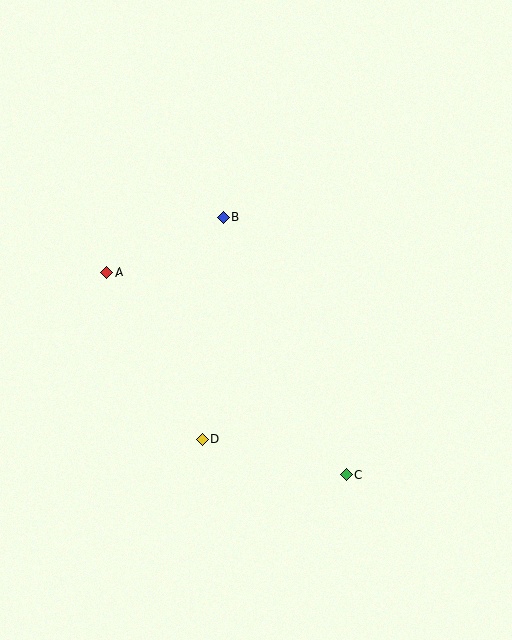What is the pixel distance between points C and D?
The distance between C and D is 147 pixels.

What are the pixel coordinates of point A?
Point A is at (107, 272).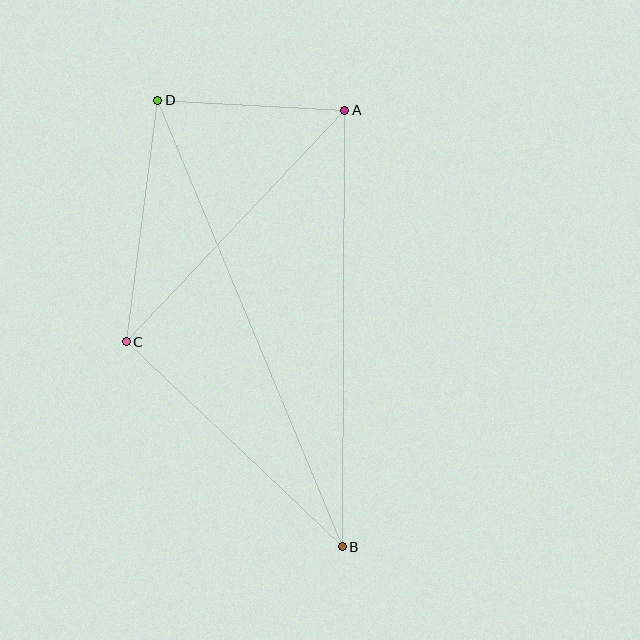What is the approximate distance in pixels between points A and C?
The distance between A and C is approximately 319 pixels.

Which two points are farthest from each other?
Points B and D are farthest from each other.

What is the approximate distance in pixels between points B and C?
The distance between B and C is approximately 298 pixels.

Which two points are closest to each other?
Points A and D are closest to each other.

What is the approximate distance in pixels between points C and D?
The distance between C and D is approximately 244 pixels.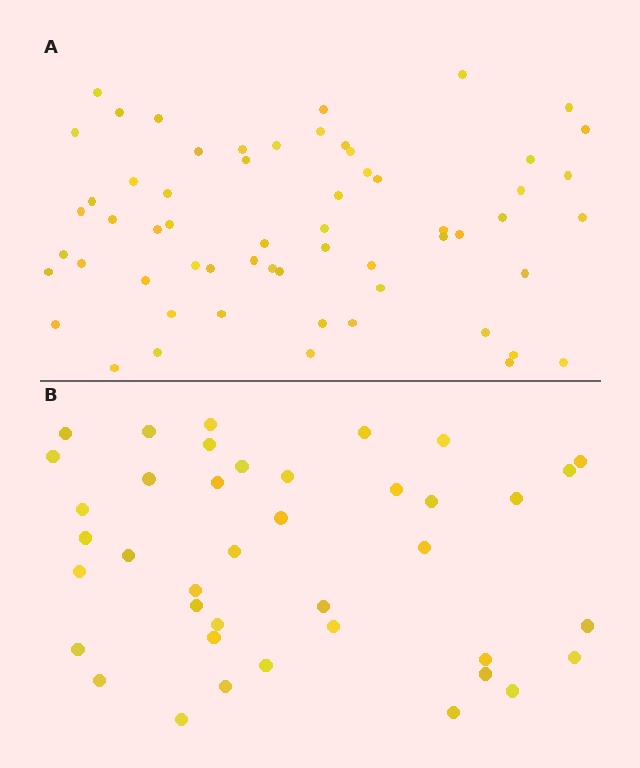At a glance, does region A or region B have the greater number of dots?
Region A (the top region) has more dots.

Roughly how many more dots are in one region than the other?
Region A has approximately 20 more dots than region B.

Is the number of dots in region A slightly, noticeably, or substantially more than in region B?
Region A has substantially more. The ratio is roughly 1.5 to 1.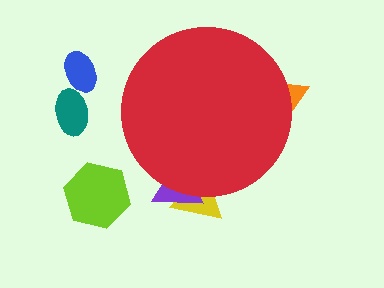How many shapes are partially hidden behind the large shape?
3 shapes are partially hidden.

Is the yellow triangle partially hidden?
Yes, the yellow triangle is partially hidden behind the red circle.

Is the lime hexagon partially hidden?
No, the lime hexagon is fully visible.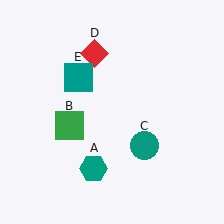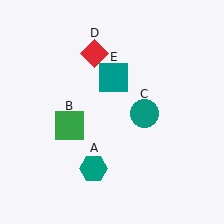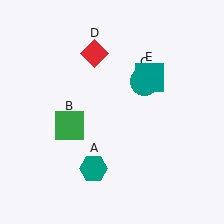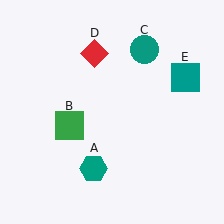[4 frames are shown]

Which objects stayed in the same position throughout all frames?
Teal hexagon (object A) and green square (object B) and red diamond (object D) remained stationary.